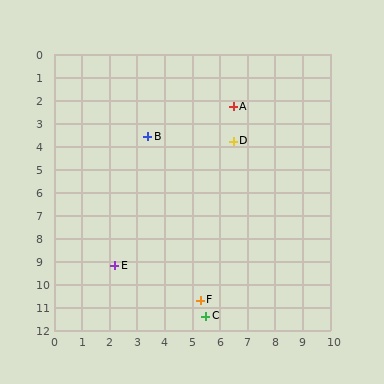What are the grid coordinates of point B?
Point B is at approximately (3.4, 3.6).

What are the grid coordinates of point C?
Point C is at approximately (5.5, 11.4).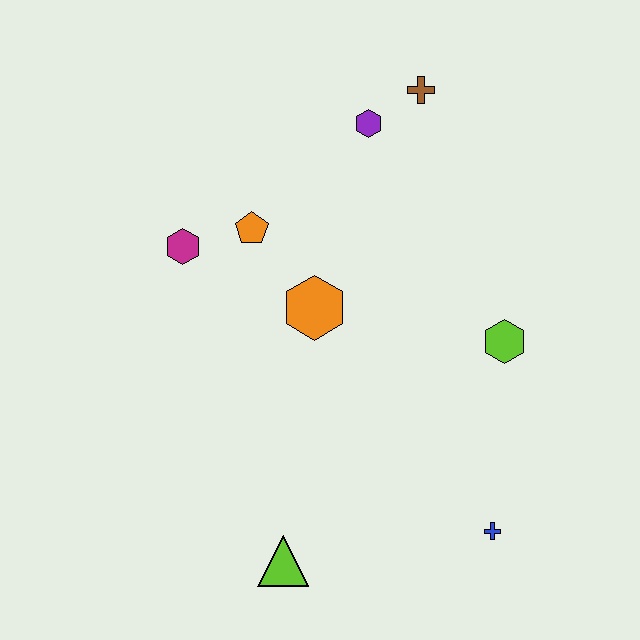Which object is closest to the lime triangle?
The blue cross is closest to the lime triangle.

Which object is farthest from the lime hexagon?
The magenta hexagon is farthest from the lime hexagon.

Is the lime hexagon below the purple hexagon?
Yes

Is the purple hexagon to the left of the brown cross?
Yes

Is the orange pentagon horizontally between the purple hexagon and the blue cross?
No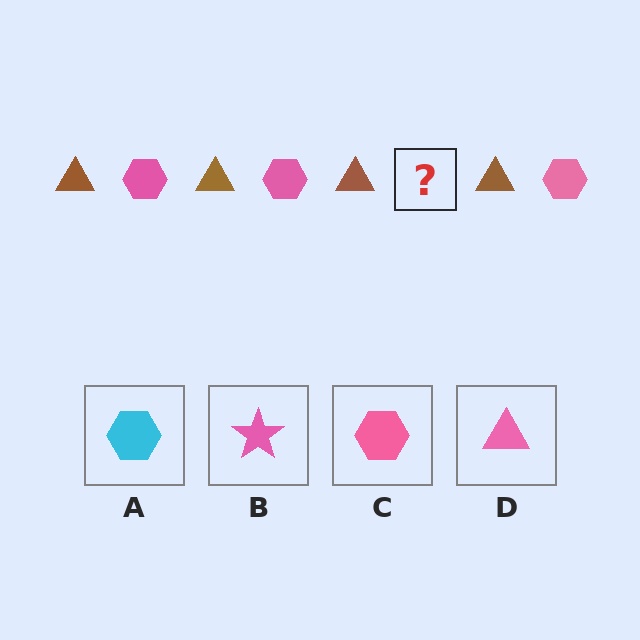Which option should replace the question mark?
Option C.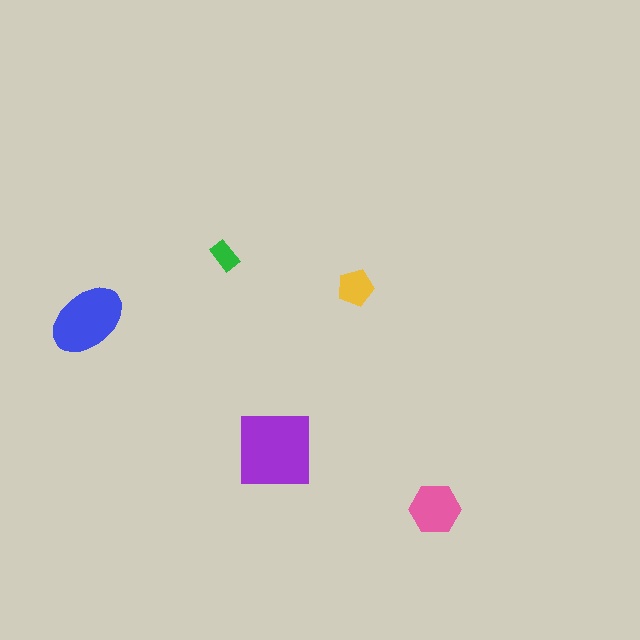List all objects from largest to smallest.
The purple square, the blue ellipse, the pink hexagon, the yellow pentagon, the green rectangle.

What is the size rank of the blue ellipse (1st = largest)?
2nd.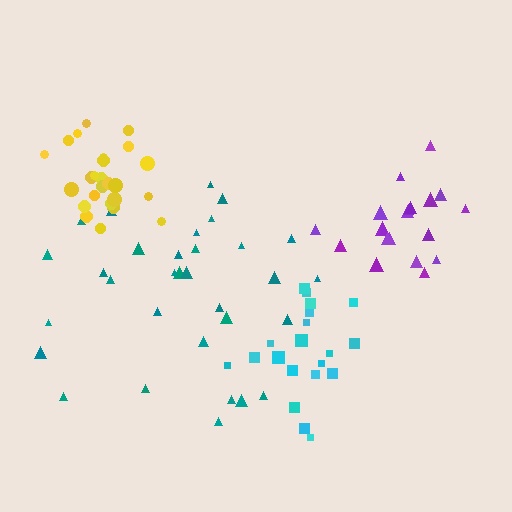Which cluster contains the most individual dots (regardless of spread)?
Teal (33).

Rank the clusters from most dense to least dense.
yellow, purple, cyan, teal.